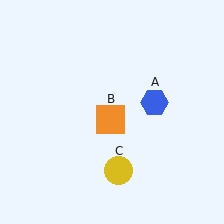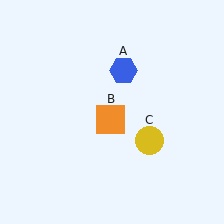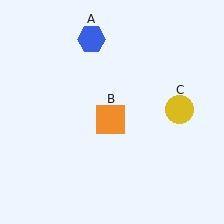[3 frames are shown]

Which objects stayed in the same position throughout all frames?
Orange square (object B) remained stationary.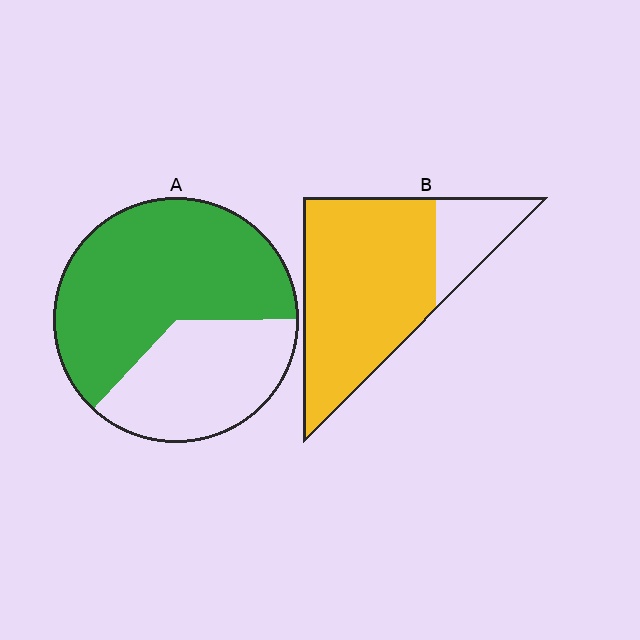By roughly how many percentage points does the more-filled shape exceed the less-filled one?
By roughly 15 percentage points (B over A).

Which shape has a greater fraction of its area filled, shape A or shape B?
Shape B.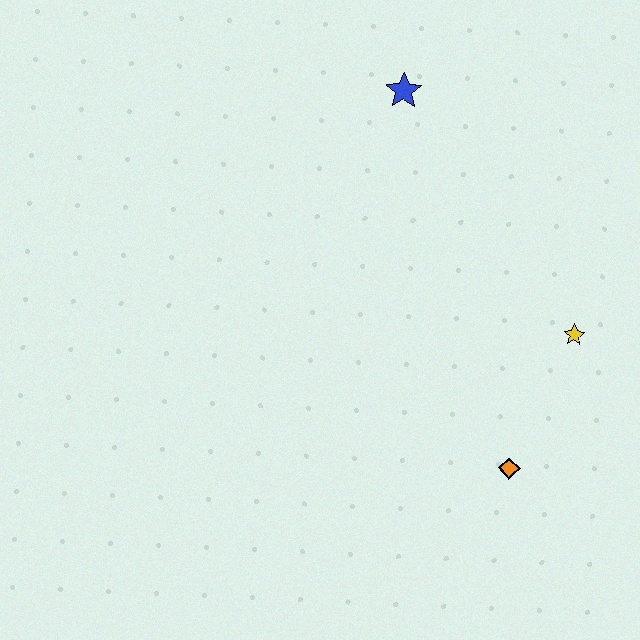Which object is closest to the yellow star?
The orange diamond is closest to the yellow star.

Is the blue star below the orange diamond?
No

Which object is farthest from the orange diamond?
The blue star is farthest from the orange diamond.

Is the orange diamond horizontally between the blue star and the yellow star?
Yes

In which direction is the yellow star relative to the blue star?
The yellow star is below the blue star.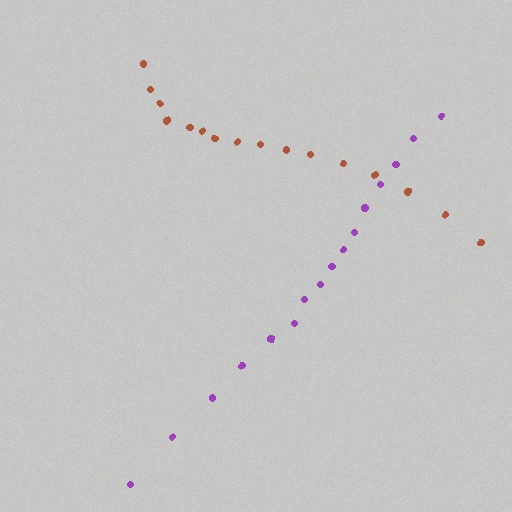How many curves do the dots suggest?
There are 2 distinct paths.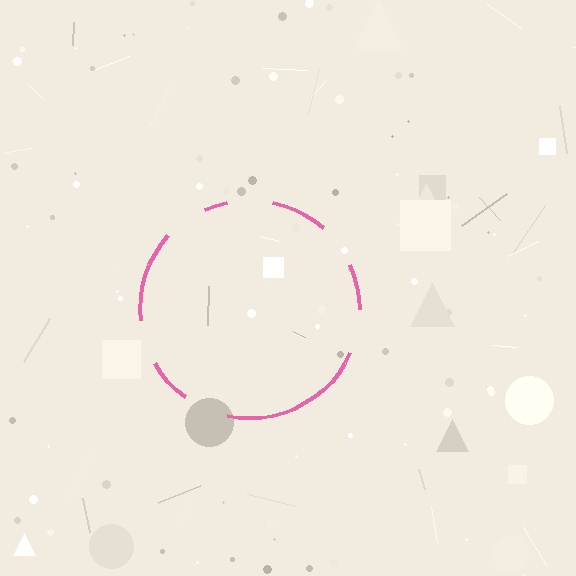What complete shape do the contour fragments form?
The contour fragments form a circle.